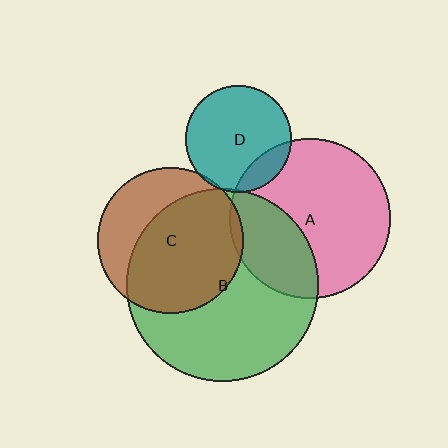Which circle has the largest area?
Circle B (green).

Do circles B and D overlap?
Yes.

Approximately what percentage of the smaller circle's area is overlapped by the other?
Approximately 5%.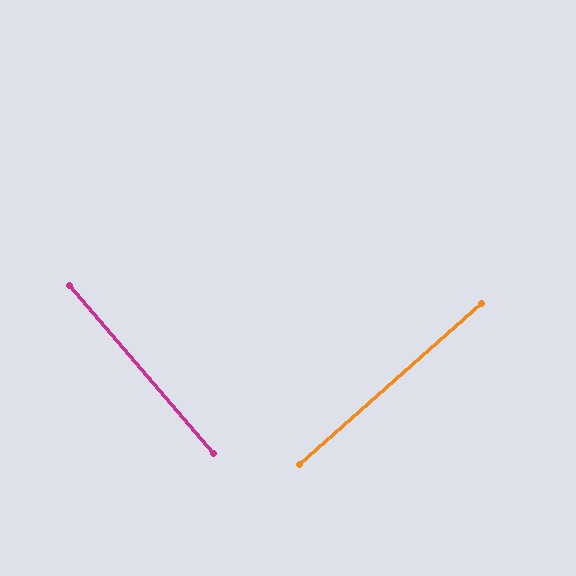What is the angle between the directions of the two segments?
Approximately 89 degrees.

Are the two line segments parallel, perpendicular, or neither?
Perpendicular — they meet at approximately 89°.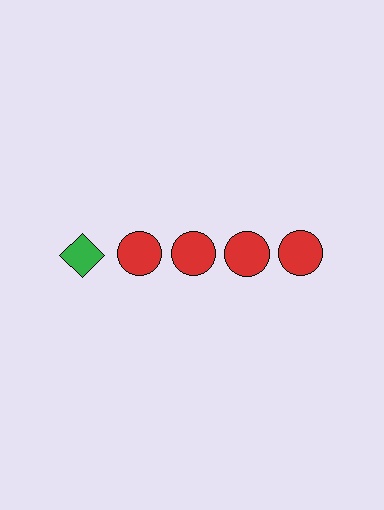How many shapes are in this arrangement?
There are 5 shapes arranged in a grid pattern.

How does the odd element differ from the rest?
It differs in both color (green instead of red) and shape (diamond instead of circle).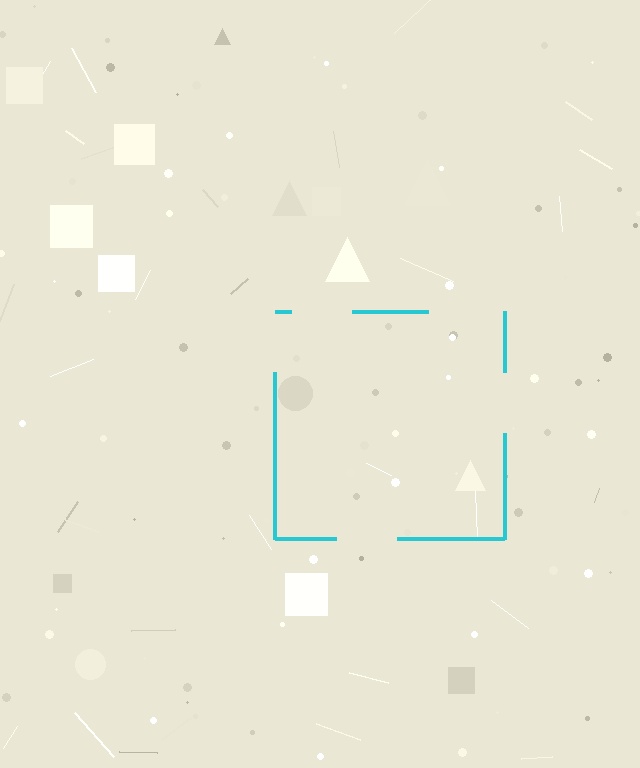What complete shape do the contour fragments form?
The contour fragments form a square.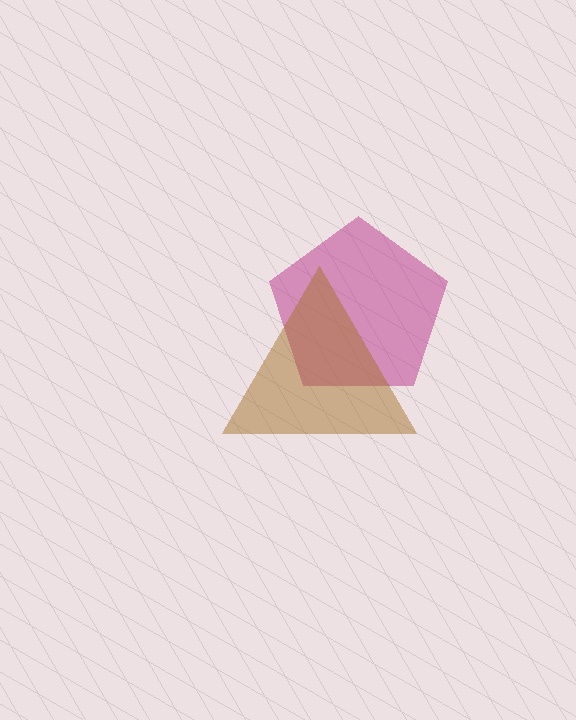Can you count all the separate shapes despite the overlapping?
Yes, there are 2 separate shapes.